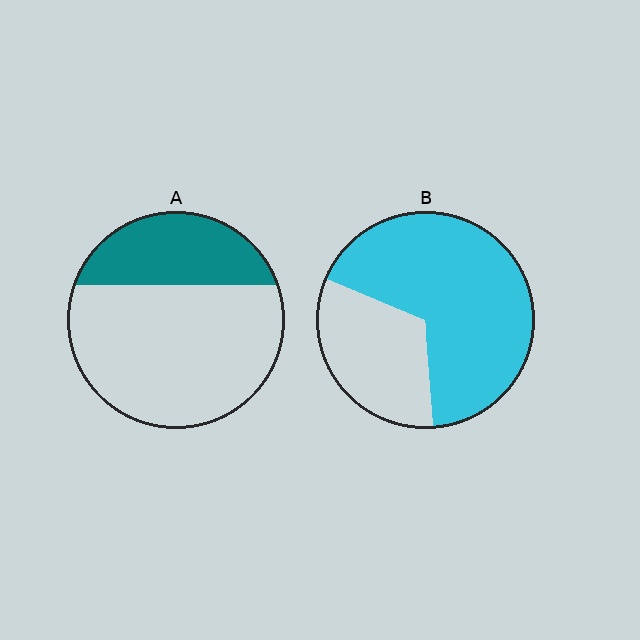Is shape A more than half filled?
No.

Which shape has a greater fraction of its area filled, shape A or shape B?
Shape B.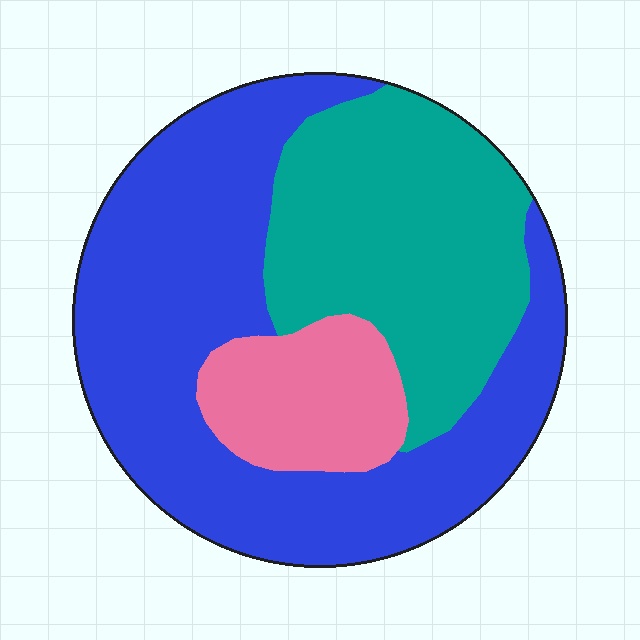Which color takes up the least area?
Pink, at roughly 15%.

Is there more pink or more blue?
Blue.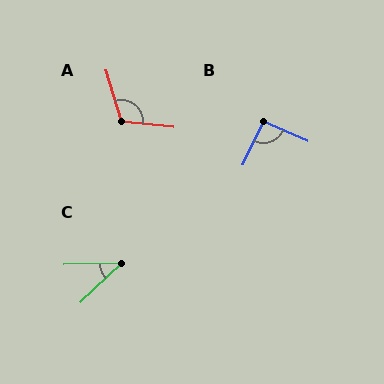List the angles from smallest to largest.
C (42°), B (91°), A (112°).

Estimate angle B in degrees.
Approximately 91 degrees.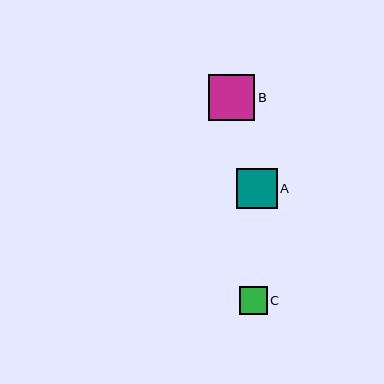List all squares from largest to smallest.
From largest to smallest: B, A, C.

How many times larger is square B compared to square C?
Square B is approximately 1.6 times the size of square C.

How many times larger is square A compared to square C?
Square A is approximately 1.5 times the size of square C.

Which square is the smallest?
Square C is the smallest with a size of approximately 28 pixels.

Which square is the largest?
Square B is the largest with a size of approximately 46 pixels.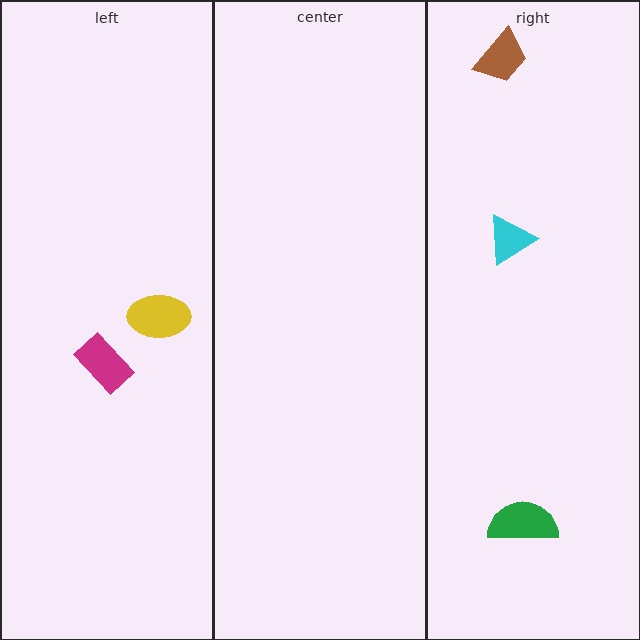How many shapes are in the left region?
2.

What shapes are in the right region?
The green semicircle, the brown trapezoid, the cyan triangle.